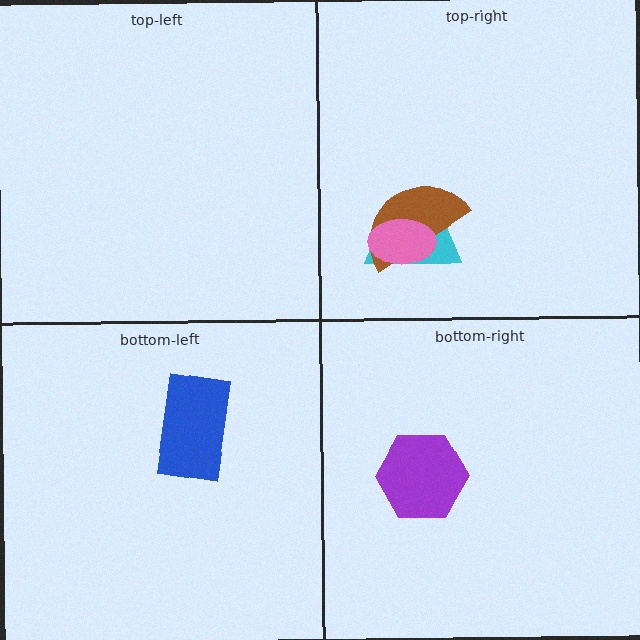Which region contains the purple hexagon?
The bottom-right region.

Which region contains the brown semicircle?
The top-right region.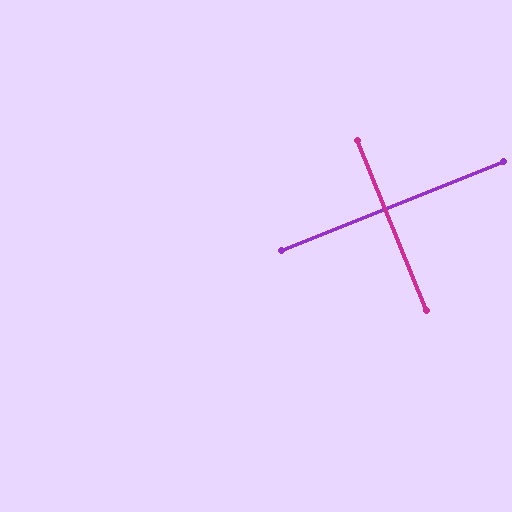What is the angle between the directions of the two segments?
Approximately 90 degrees.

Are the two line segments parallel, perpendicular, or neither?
Perpendicular — they meet at approximately 90°.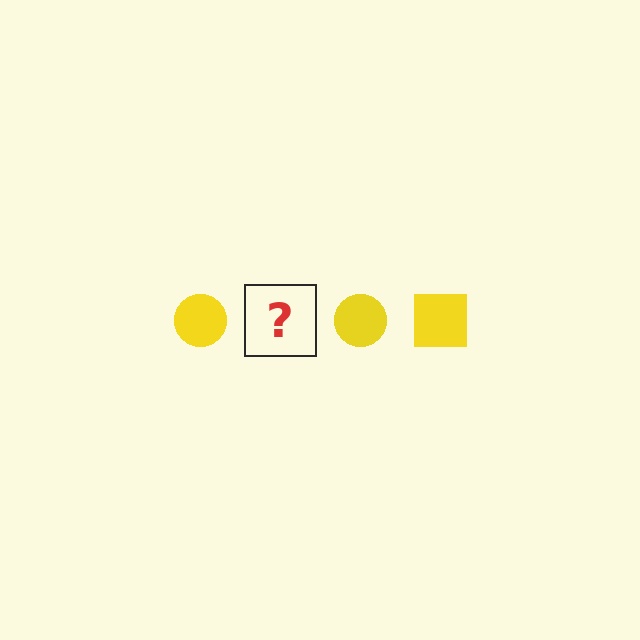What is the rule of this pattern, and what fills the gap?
The rule is that the pattern cycles through circle, square shapes in yellow. The gap should be filled with a yellow square.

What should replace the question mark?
The question mark should be replaced with a yellow square.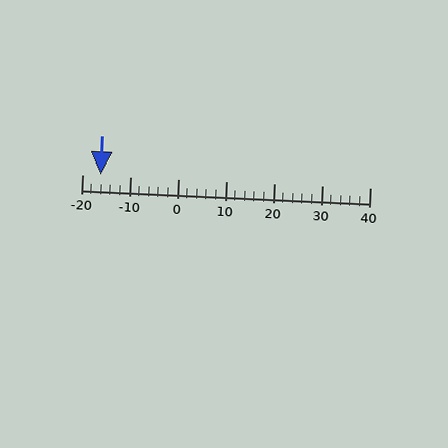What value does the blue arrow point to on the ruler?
The blue arrow points to approximately -16.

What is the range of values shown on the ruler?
The ruler shows values from -20 to 40.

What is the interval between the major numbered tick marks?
The major tick marks are spaced 10 units apart.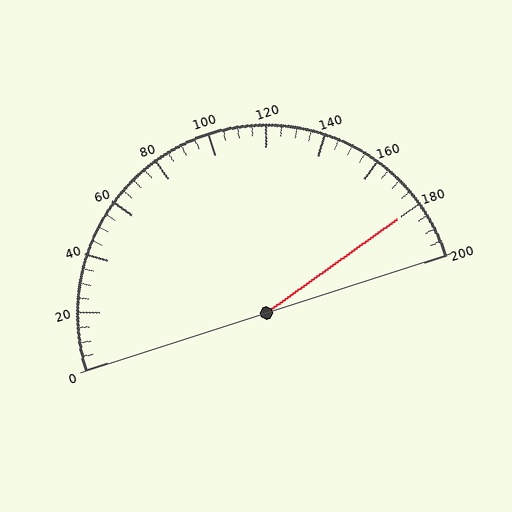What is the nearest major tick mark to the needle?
The nearest major tick mark is 180.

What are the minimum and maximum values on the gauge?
The gauge ranges from 0 to 200.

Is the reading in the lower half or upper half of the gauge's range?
The reading is in the upper half of the range (0 to 200).